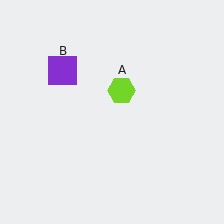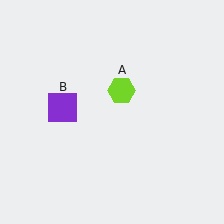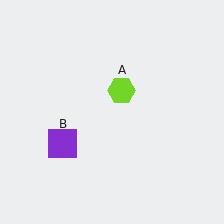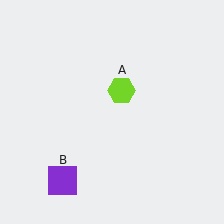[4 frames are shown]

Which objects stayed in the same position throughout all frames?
Lime hexagon (object A) remained stationary.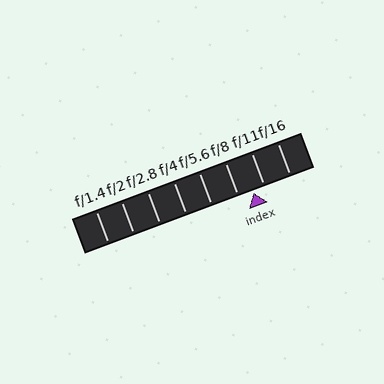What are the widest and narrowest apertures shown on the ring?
The widest aperture shown is f/1.4 and the narrowest is f/16.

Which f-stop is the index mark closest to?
The index mark is closest to f/11.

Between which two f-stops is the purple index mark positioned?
The index mark is between f/8 and f/11.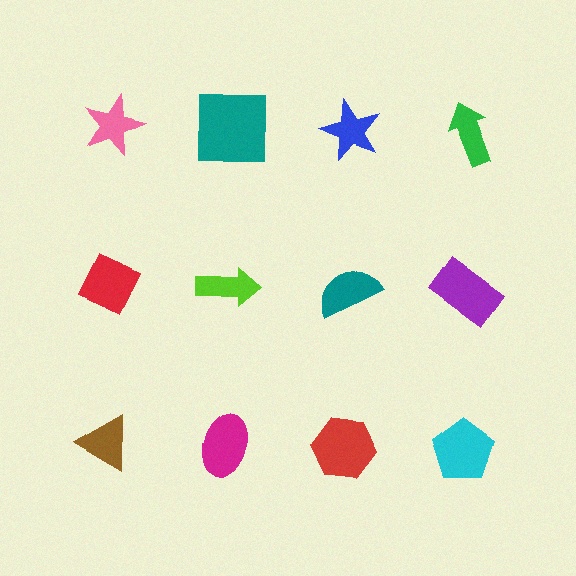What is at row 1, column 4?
A green arrow.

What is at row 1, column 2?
A teal square.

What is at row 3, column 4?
A cyan pentagon.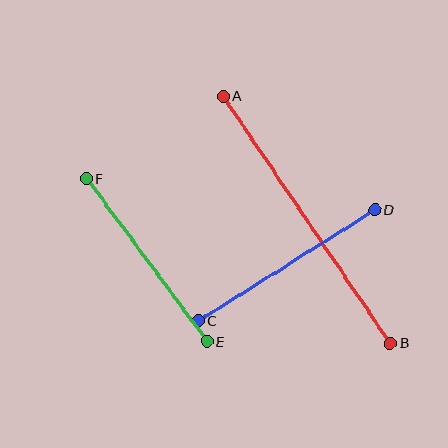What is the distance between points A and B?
The distance is approximately 298 pixels.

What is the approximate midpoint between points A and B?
The midpoint is at approximately (307, 219) pixels.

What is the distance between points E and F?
The distance is approximately 202 pixels.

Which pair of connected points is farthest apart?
Points A and B are farthest apart.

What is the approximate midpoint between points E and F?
The midpoint is at approximately (147, 260) pixels.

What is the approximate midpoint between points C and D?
The midpoint is at approximately (286, 265) pixels.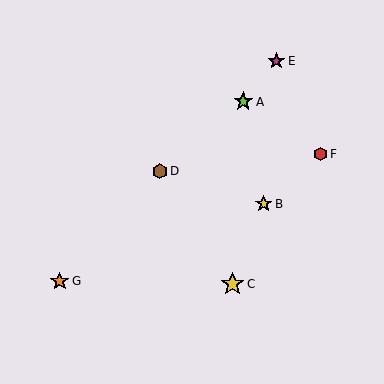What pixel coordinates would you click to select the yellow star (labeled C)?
Click at (233, 284) to select the yellow star C.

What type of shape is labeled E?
Shape E is a magenta star.